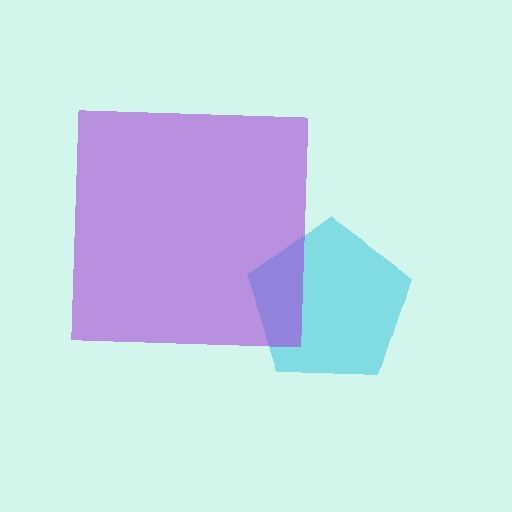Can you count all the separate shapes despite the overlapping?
Yes, there are 2 separate shapes.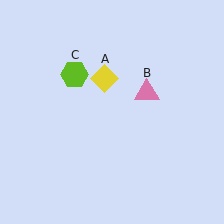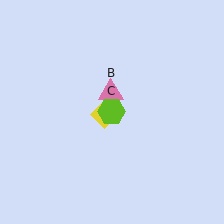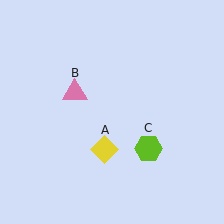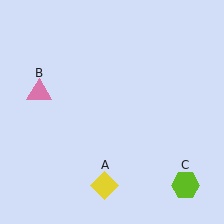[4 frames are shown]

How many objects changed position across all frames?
3 objects changed position: yellow diamond (object A), pink triangle (object B), lime hexagon (object C).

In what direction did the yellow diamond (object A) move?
The yellow diamond (object A) moved down.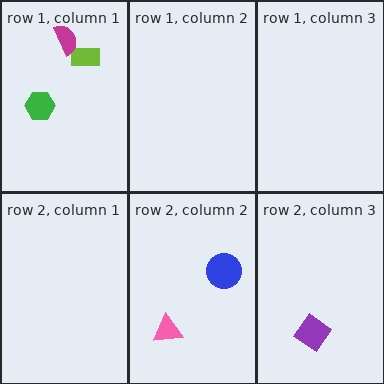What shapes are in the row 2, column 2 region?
The blue circle, the pink triangle.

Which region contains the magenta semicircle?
The row 1, column 1 region.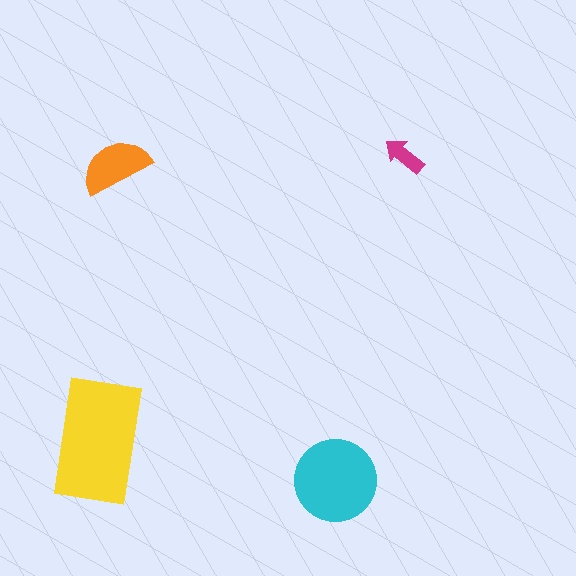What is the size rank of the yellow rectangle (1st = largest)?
1st.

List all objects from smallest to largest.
The magenta arrow, the orange semicircle, the cyan circle, the yellow rectangle.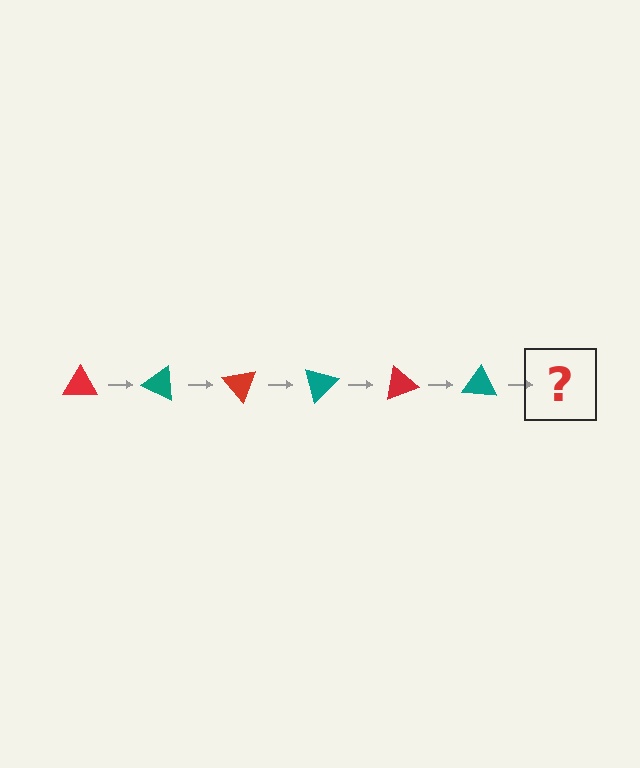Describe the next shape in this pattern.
It should be a red triangle, rotated 150 degrees from the start.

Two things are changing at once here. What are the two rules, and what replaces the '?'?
The two rules are that it rotates 25 degrees each step and the color cycles through red and teal. The '?' should be a red triangle, rotated 150 degrees from the start.